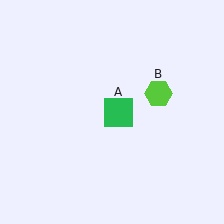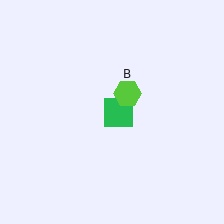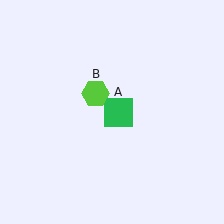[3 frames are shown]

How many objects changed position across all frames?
1 object changed position: lime hexagon (object B).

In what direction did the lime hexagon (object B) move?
The lime hexagon (object B) moved left.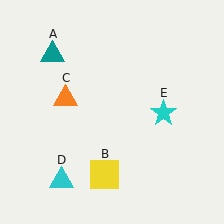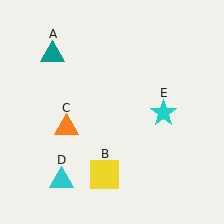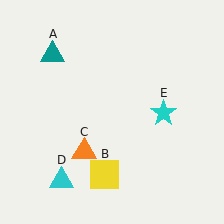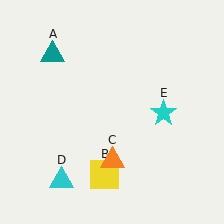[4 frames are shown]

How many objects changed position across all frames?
1 object changed position: orange triangle (object C).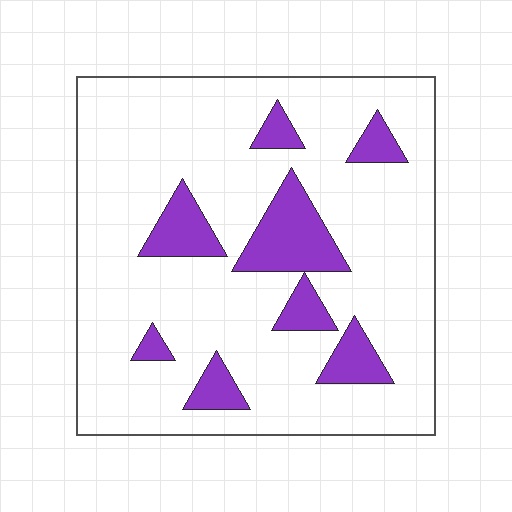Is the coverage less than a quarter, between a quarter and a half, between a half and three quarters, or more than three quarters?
Less than a quarter.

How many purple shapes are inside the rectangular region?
8.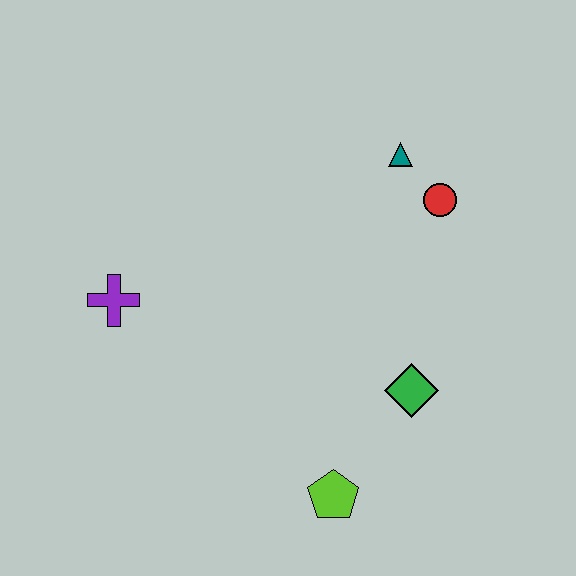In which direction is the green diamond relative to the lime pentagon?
The green diamond is above the lime pentagon.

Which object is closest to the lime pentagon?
The green diamond is closest to the lime pentagon.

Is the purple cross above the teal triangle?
No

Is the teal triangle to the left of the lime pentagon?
No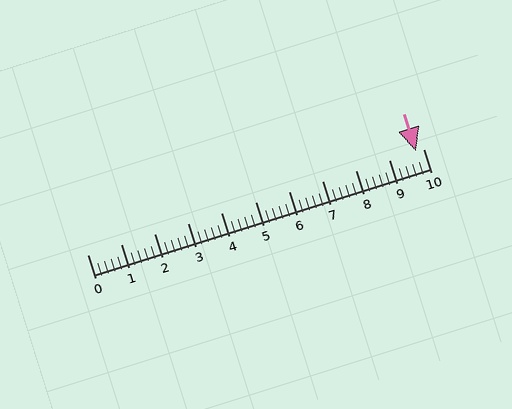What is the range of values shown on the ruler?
The ruler shows values from 0 to 10.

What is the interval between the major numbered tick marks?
The major tick marks are spaced 1 units apart.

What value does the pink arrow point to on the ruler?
The pink arrow points to approximately 9.8.